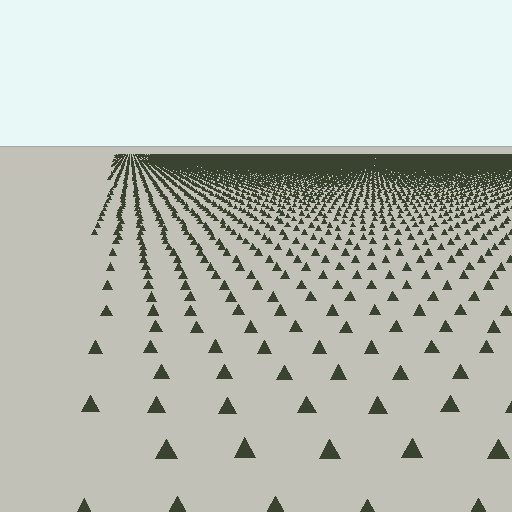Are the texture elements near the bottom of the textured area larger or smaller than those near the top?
Larger. Near the bottom, elements are closer to the viewer and appear at a bigger on-screen size.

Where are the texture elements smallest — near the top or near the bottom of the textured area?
Near the top.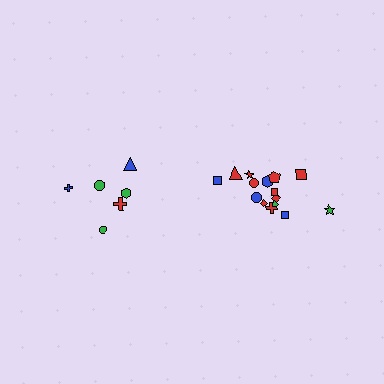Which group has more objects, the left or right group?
The right group.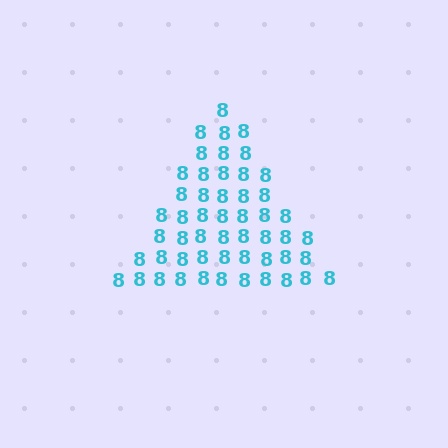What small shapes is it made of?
It is made of small digit 8's.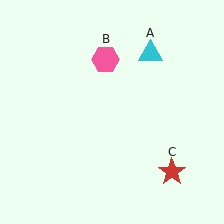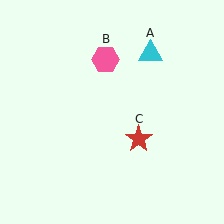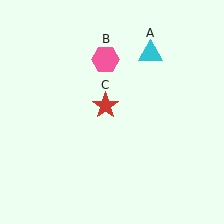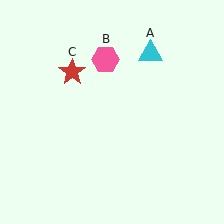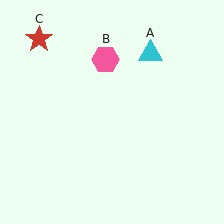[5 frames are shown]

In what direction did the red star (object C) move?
The red star (object C) moved up and to the left.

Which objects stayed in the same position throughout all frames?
Cyan triangle (object A) and pink hexagon (object B) remained stationary.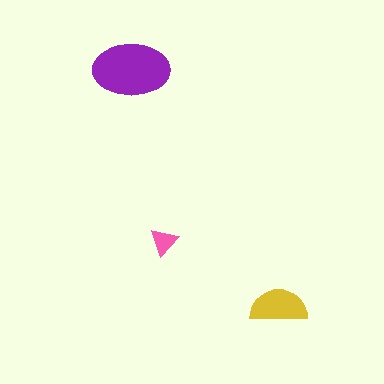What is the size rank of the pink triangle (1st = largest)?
3rd.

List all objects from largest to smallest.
The purple ellipse, the yellow semicircle, the pink triangle.